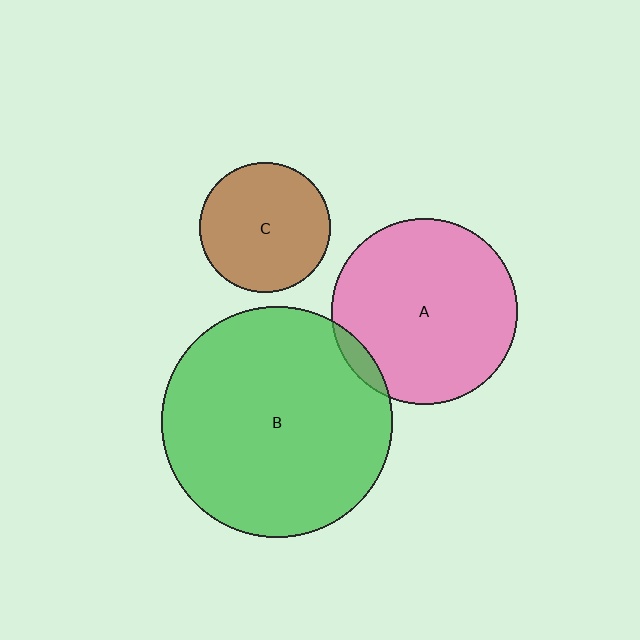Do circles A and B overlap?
Yes.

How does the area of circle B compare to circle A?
Approximately 1.5 times.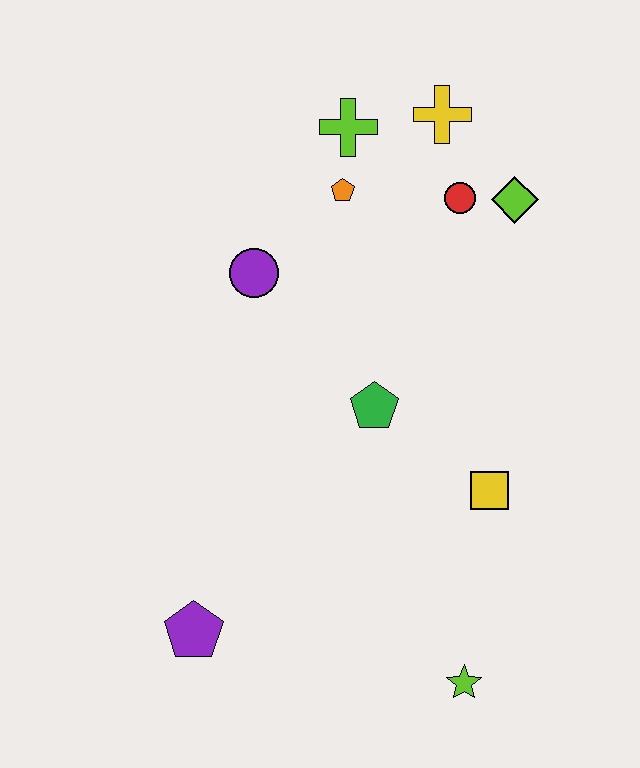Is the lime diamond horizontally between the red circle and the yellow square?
No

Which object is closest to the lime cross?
The orange pentagon is closest to the lime cross.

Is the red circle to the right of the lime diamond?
No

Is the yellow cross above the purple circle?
Yes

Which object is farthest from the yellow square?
The lime cross is farthest from the yellow square.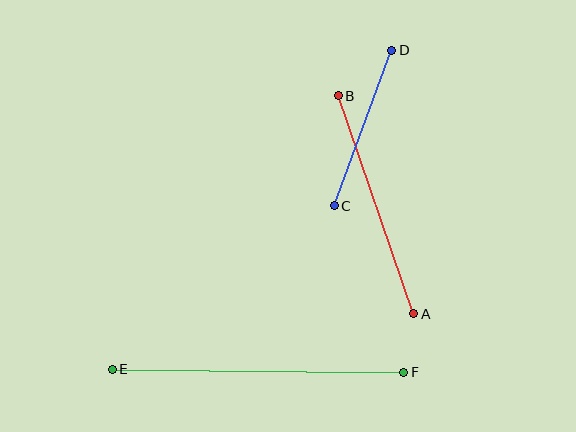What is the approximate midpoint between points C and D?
The midpoint is at approximately (363, 128) pixels.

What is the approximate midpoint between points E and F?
The midpoint is at approximately (258, 371) pixels.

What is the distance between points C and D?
The distance is approximately 166 pixels.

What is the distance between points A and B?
The distance is approximately 231 pixels.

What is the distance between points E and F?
The distance is approximately 291 pixels.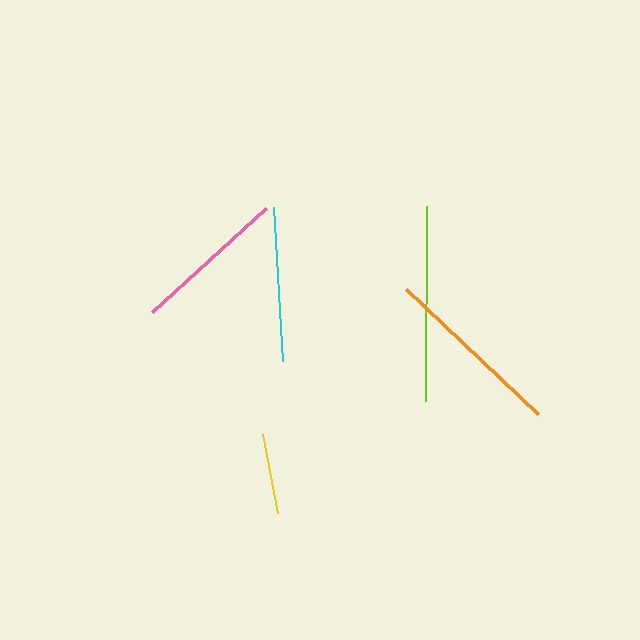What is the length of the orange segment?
The orange segment is approximately 181 pixels long.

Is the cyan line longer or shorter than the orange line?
The orange line is longer than the cyan line.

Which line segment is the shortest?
The yellow line is the shortest at approximately 80 pixels.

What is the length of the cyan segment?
The cyan segment is approximately 155 pixels long.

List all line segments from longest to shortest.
From longest to shortest: lime, orange, cyan, pink, yellow.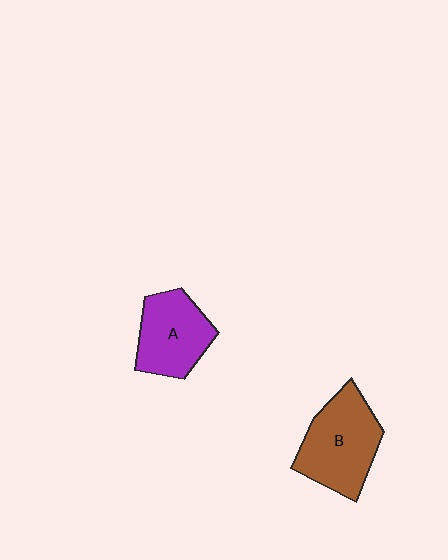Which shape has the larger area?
Shape B (brown).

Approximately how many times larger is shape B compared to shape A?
Approximately 1.2 times.